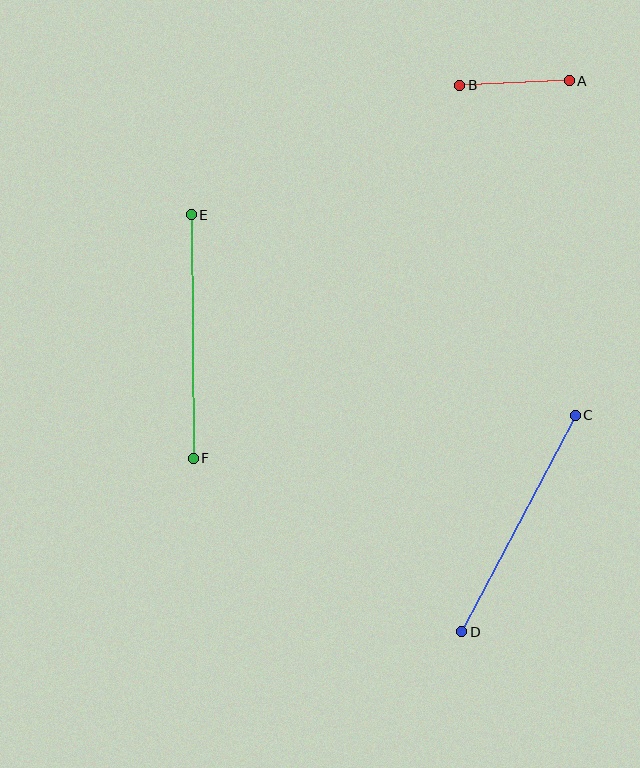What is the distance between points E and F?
The distance is approximately 243 pixels.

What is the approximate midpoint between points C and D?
The midpoint is at approximately (518, 523) pixels.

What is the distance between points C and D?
The distance is approximately 244 pixels.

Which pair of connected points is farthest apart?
Points C and D are farthest apart.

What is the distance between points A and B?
The distance is approximately 109 pixels.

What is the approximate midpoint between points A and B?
The midpoint is at approximately (515, 83) pixels.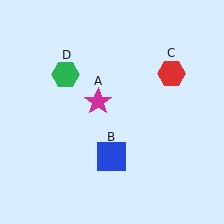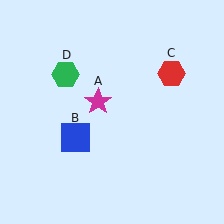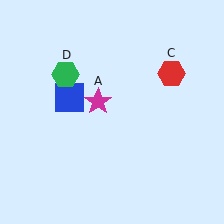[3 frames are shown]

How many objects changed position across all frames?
1 object changed position: blue square (object B).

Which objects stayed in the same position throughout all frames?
Magenta star (object A) and red hexagon (object C) and green hexagon (object D) remained stationary.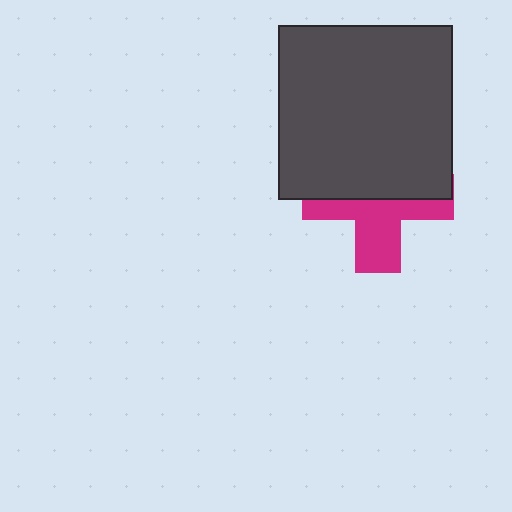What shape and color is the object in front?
The object in front is a dark gray square.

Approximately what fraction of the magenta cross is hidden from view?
Roughly 53% of the magenta cross is hidden behind the dark gray square.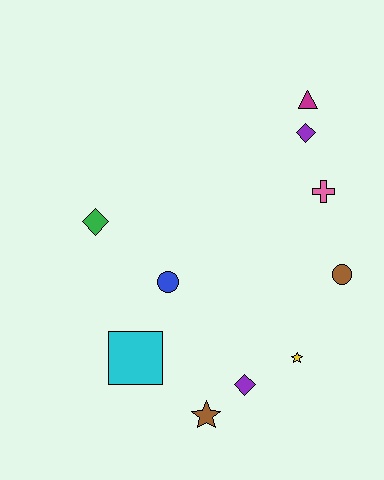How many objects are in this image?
There are 10 objects.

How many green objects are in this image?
There is 1 green object.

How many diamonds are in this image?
There are 3 diamonds.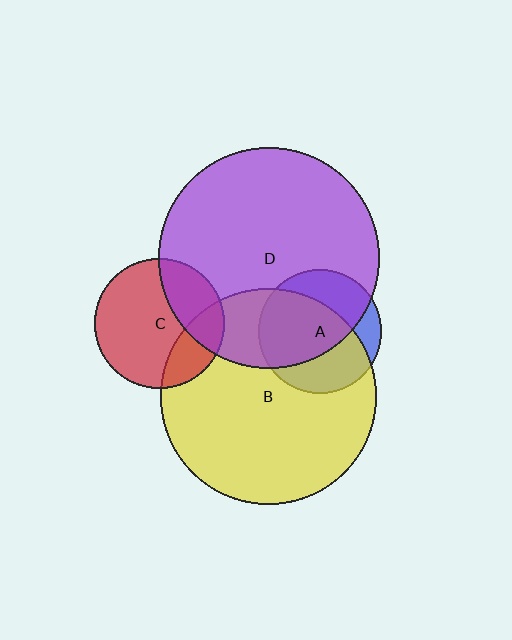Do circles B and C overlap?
Yes.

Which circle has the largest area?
Circle D (purple).